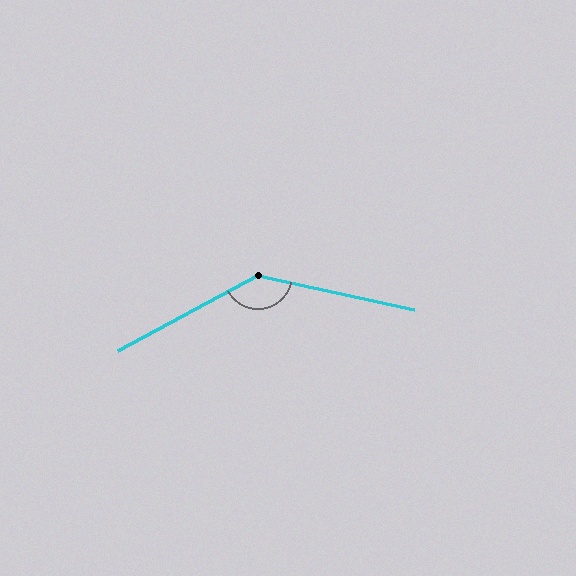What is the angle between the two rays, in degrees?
Approximately 139 degrees.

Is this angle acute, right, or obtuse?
It is obtuse.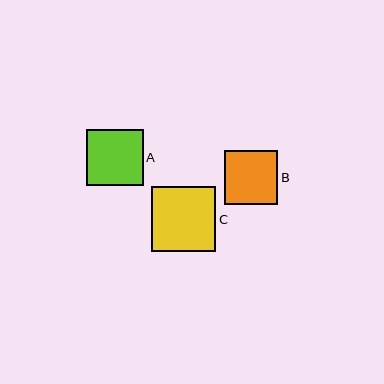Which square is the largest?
Square C is the largest with a size of approximately 65 pixels.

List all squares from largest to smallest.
From largest to smallest: C, A, B.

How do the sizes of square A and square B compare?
Square A and square B are approximately the same size.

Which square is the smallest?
Square B is the smallest with a size of approximately 53 pixels.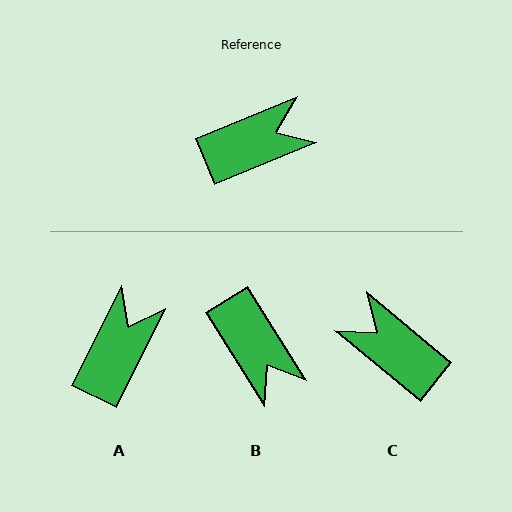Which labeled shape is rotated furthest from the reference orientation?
C, about 118 degrees away.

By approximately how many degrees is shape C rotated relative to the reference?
Approximately 118 degrees counter-clockwise.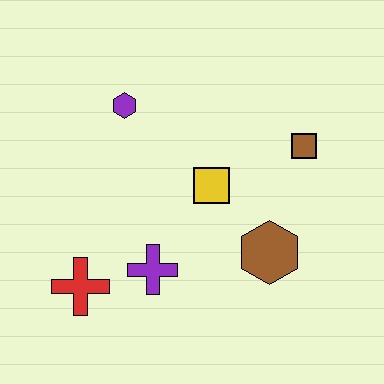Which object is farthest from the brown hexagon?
The purple hexagon is farthest from the brown hexagon.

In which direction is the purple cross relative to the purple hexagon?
The purple cross is below the purple hexagon.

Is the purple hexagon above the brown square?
Yes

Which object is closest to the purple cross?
The red cross is closest to the purple cross.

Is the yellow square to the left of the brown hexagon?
Yes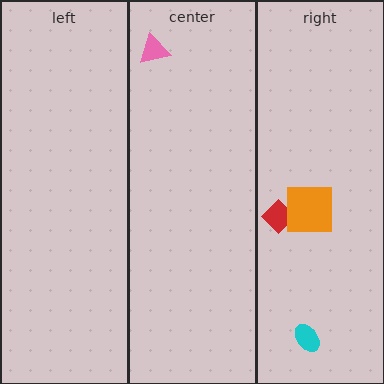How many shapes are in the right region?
3.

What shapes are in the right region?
The red diamond, the orange square, the cyan ellipse.